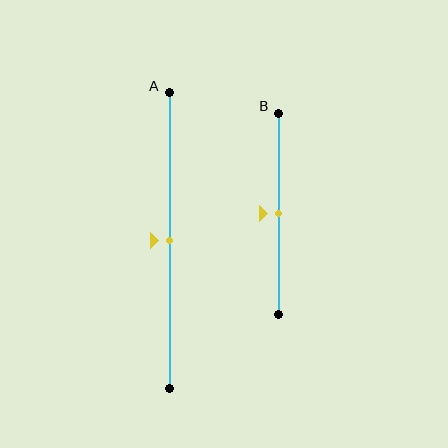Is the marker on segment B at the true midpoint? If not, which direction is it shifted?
Yes, the marker on segment B is at the true midpoint.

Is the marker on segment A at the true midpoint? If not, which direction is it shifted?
Yes, the marker on segment A is at the true midpoint.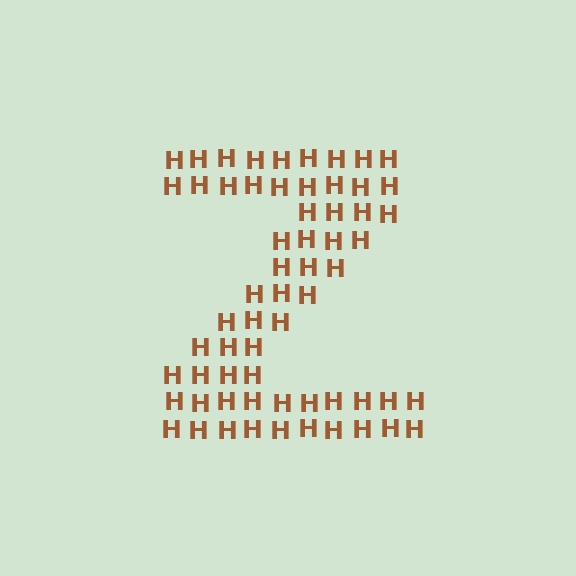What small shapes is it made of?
It is made of small letter H's.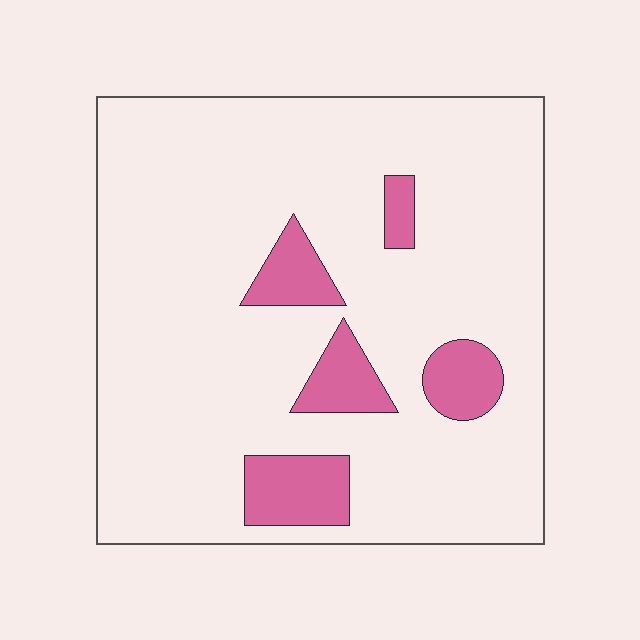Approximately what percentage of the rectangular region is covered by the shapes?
Approximately 15%.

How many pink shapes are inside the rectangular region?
5.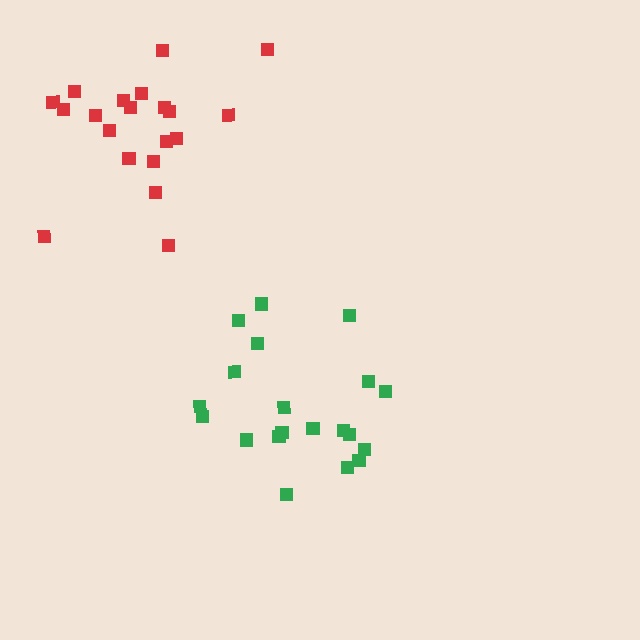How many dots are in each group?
Group 1: 20 dots, Group 2: 20 dots (40 total).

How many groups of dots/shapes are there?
There are 2 groups.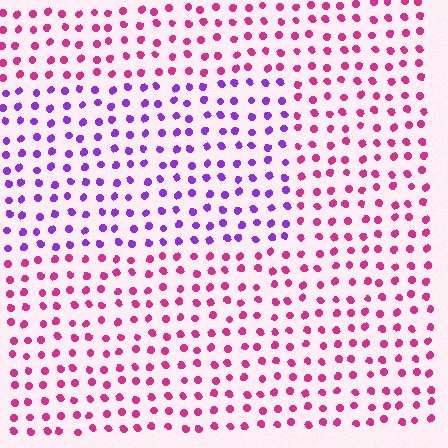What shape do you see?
I see a rectangle.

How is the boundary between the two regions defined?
The boundary is defined purely by a slight shift in hue (about 50 degrees). Spacing, size, and orientation are identical on both sides.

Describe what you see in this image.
The image is filled with small magenta elements in a uniform arrangement. A rectangle-shaped region is visible where the elements are tinted to a slightly different hue, forming a subtle color boundary.